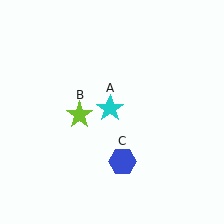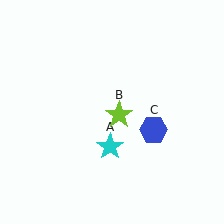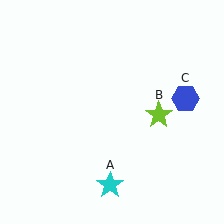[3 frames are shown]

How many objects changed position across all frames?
3 objects changed position: cyan star (object A), lime star (object B), blue hexagon (object C).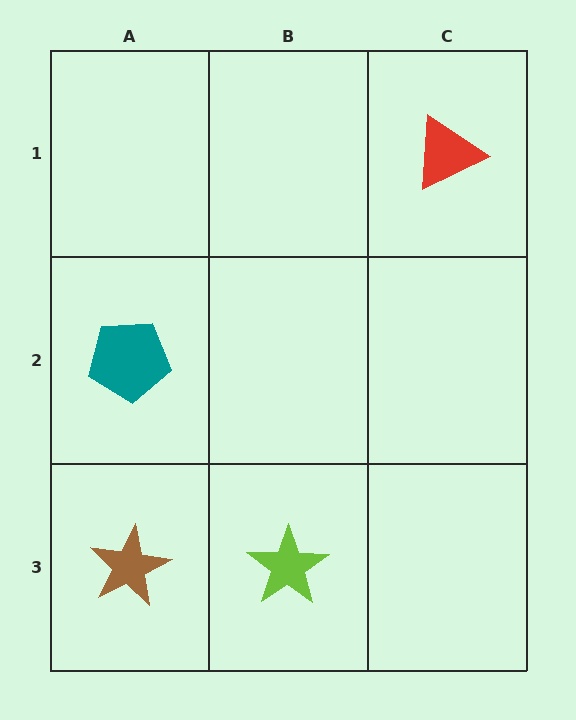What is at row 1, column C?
A red triangle.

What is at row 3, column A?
A brown star.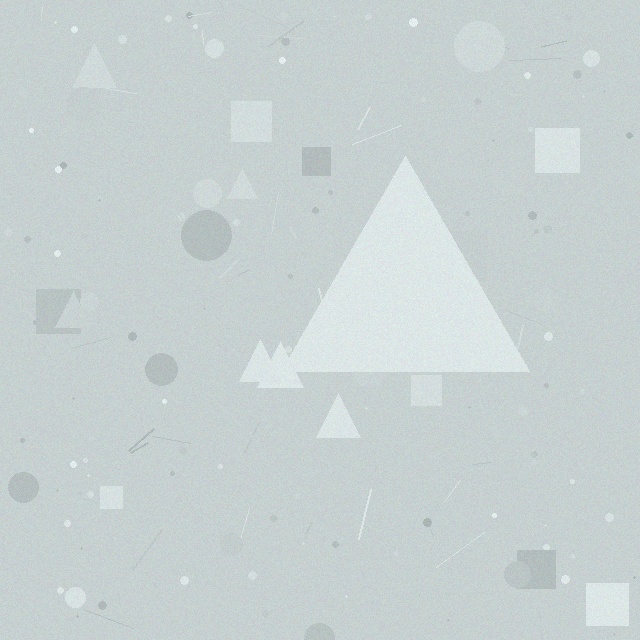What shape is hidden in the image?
A triangle is hidden in the image.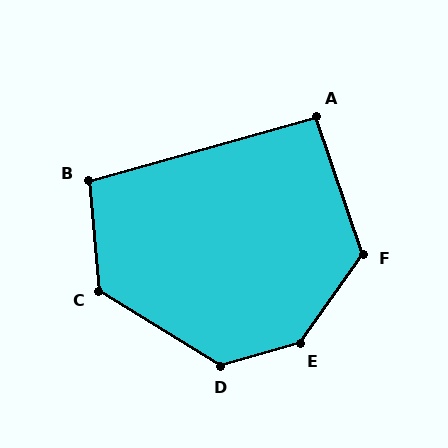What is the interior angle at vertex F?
Approximately 127 degrees (obtuse).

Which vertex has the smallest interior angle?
A, at approximately 93 degrees.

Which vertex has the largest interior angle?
E, at approximately 140 degrees.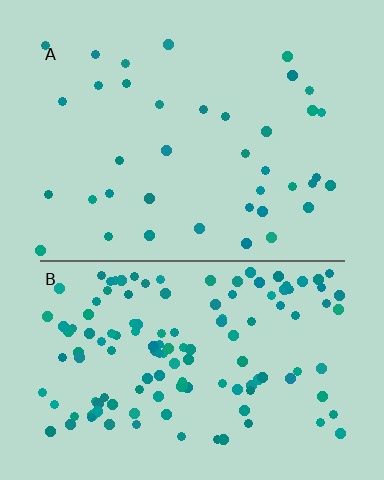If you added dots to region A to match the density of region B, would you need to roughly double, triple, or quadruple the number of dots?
Approximately triple.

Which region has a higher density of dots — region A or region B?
B (the bottom).